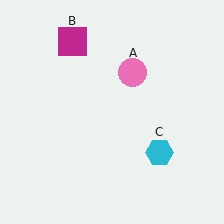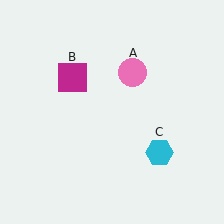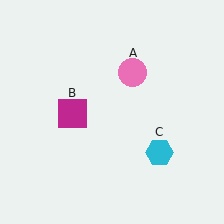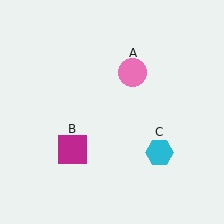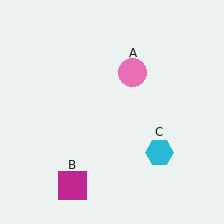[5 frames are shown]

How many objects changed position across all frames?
1 object changed position: magenta square (object B).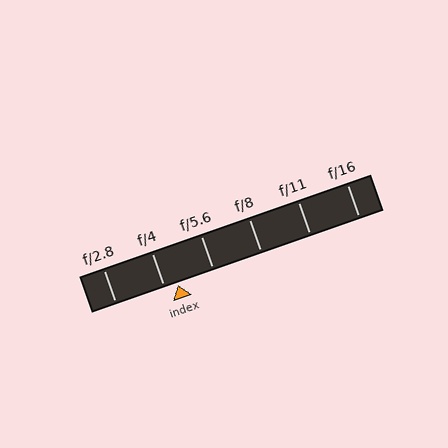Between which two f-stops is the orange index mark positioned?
The index mark is between f/4 and f/5.6.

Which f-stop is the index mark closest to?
The index mark is closest to f/4.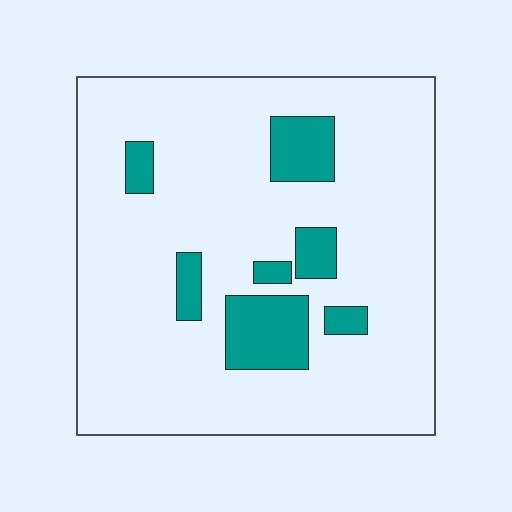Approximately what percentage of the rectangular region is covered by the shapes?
Approximately 15%.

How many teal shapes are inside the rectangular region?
7.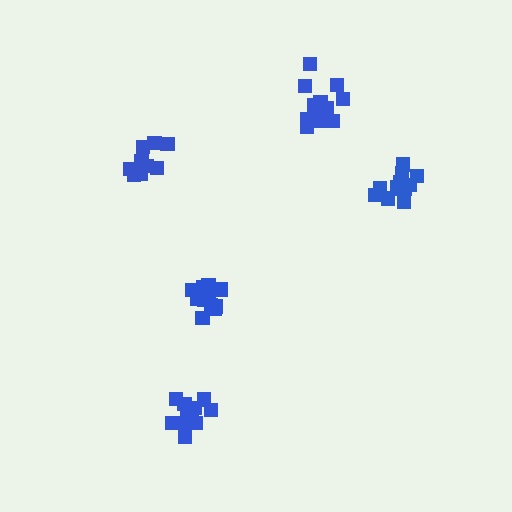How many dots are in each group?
Group 1: 9 dots, Group 2: 12 dots, Group 3: 13 dots, Group 4: 12 dots, Group 5: 11 dots (57 total).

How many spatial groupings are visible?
There are 5 spatial groupings.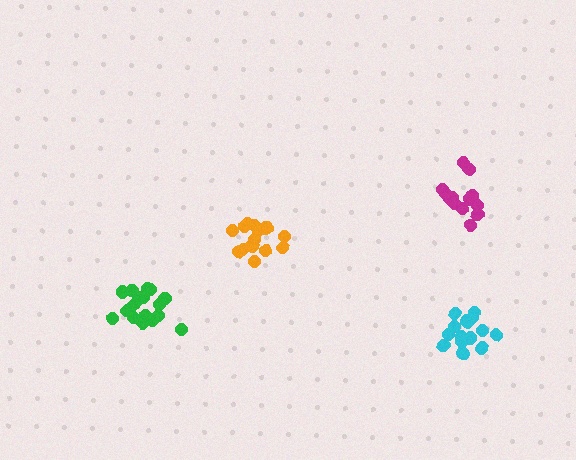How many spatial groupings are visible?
There are 4 spatial groupings.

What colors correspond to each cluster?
The clusters are colored: orange, magenta, green, cyan.